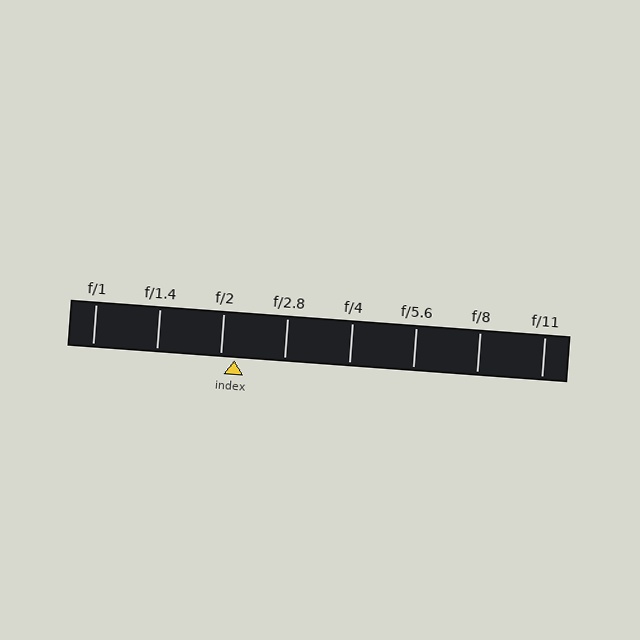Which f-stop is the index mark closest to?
The index mark is closest to f/2.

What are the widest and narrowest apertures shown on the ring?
The widest aperture shown is f/1 and the narrowest is f/11.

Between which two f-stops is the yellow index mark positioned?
The index mark is between f/2 and f/2.8.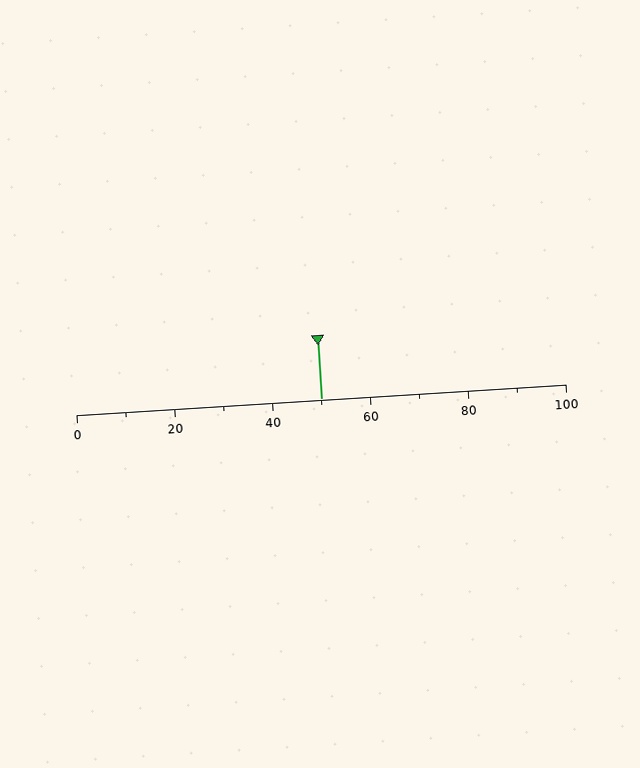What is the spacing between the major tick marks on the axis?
The major ticks are spaced 20 apart.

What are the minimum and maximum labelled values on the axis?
The axis runs from 0 to 100.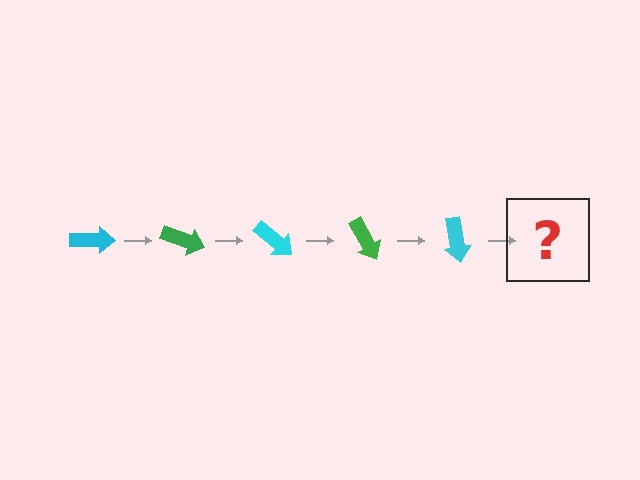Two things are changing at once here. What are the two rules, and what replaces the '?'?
The two rules are that it rotates 20 degrees each step and the color cycles through cyan and green. The '?' should be a green arrow, rotated 100 degrees from the start.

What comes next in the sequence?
The next element should be a green arrow, rotated 100 degrees from the start.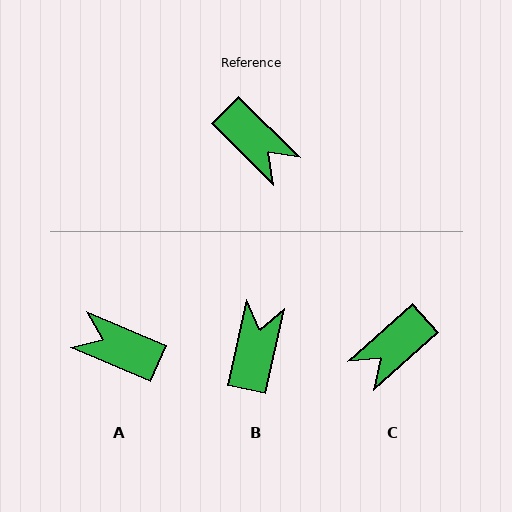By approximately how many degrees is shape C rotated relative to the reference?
Approximately 94 degrees clockwise.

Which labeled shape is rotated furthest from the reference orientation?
A, about 159 degrees away.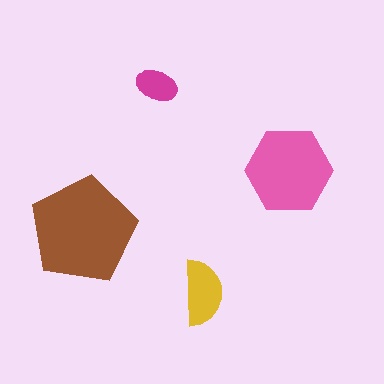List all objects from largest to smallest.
The brown pentagon, the pink hexagon, the yellow semicircle, the magenta ellipse.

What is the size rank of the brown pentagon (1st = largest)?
1st.